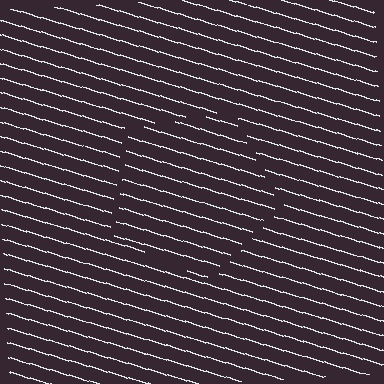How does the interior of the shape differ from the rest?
The interior of the shape contains the same grating, shifted by half a period — the contour is defined by the phase discontinuity where line-ends from the inner and outer gratings abut.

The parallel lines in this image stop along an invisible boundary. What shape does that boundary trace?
An illusory pentagon. The interior of the shape contains the same grating, shifted by half a period — the contour is defined by the phase discontinuity where line-ends from the inner and outer gratings abut.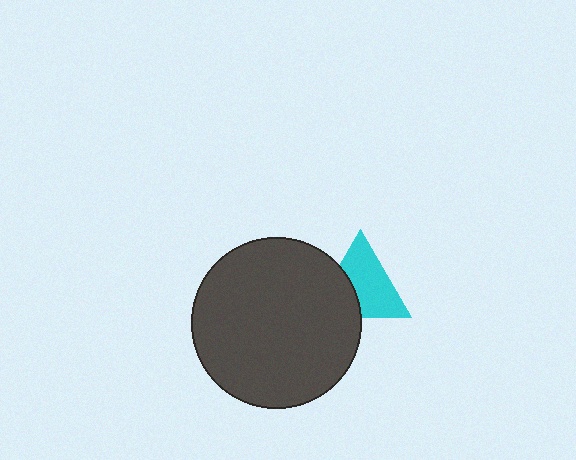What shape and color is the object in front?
The object in front is a dark gray circle.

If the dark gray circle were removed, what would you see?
You would see the complete cyan triangle.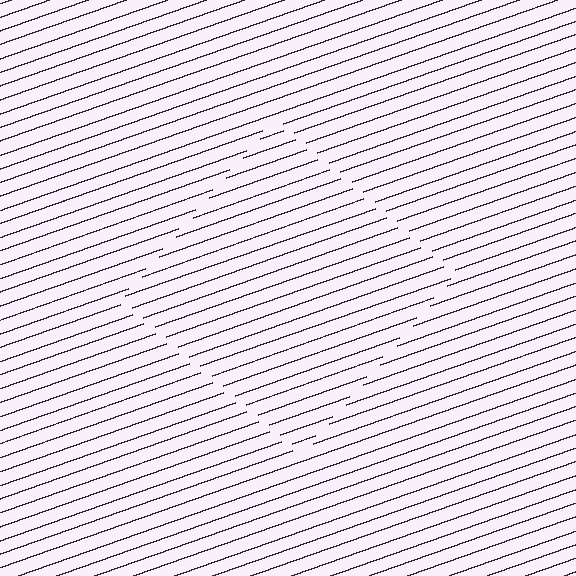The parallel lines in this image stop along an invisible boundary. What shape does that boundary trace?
An illusory square. The interior of the shape contains the same grating, shifted by half a period — the contour is defined by the phase discontinuity where line-ends from the inner and outer gratings abut.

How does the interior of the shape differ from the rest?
The interior of the shape contains the same grating, shifted by half a period — the contour is defined by the phase discontinuity where line-ends from the inner and outer gratings abut.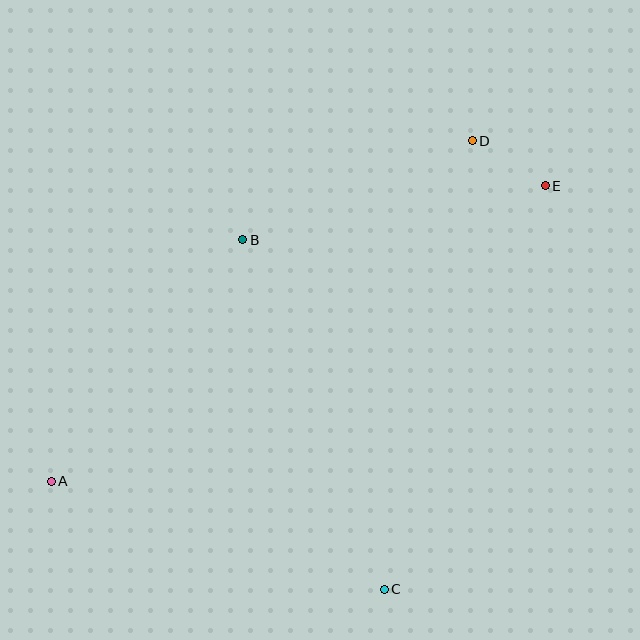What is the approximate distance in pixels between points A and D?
The distance between A and D is approximately 541 pixels.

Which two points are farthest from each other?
Points A and E are farthest from each other.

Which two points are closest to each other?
Points D and E are closest to each other.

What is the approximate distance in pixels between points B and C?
The distance between B and C is approximately 377 pixels.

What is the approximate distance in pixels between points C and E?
The distance between C and E is approximately 434 pixels.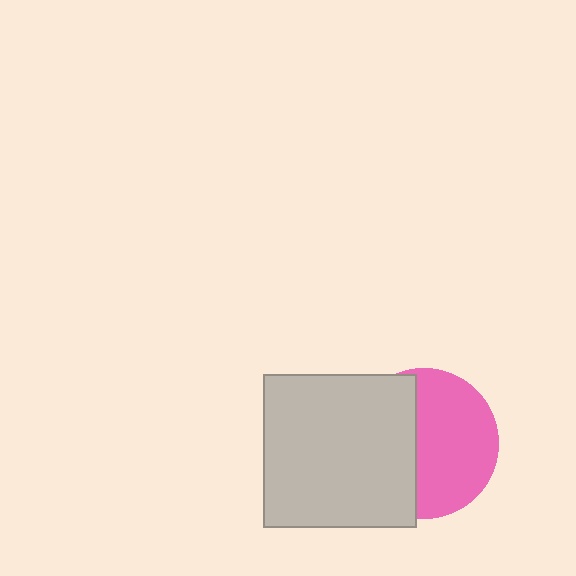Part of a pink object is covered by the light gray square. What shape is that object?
It is a circle.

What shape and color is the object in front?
The object in front is a light gray square.